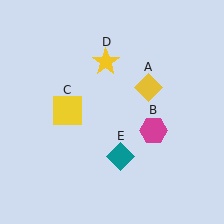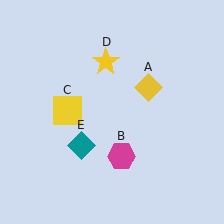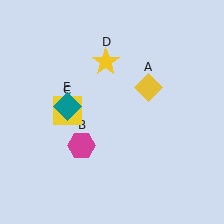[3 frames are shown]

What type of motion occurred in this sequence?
The magenta hexagon (object B), teal diamond (object E) rotated clockwise around the center of the scene.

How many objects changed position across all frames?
2 objects changed position: magenta hexagon (object B), teal diamond (object E).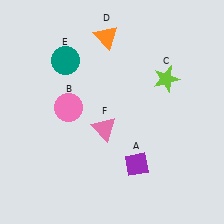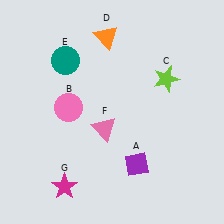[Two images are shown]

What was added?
A magenta star (G) was added in Image 2.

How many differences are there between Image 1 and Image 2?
There is 1 difference between the two images.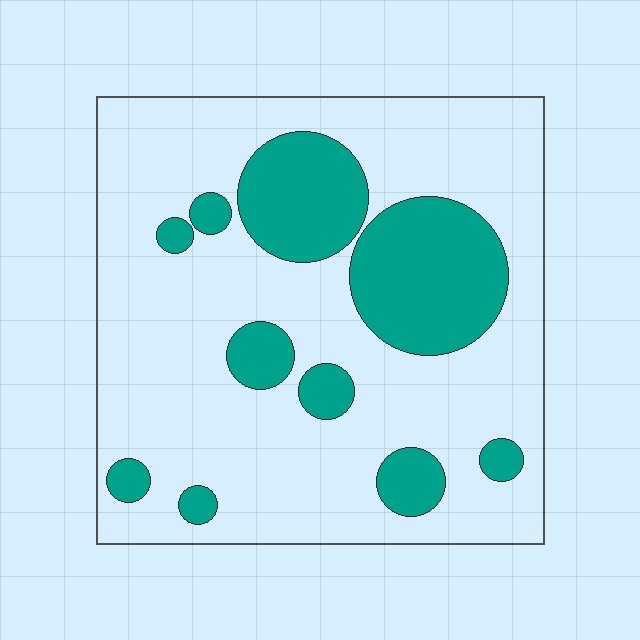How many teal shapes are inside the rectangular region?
10.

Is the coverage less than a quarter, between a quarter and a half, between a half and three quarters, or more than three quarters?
Between a quarter and a half.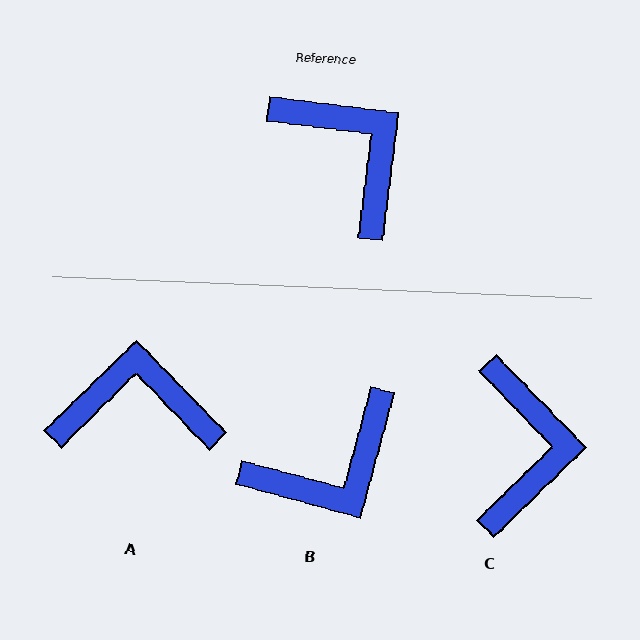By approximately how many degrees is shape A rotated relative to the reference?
Approximately 51 degrees counter-clockwise.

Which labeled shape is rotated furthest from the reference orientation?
B, about 98 degrees away.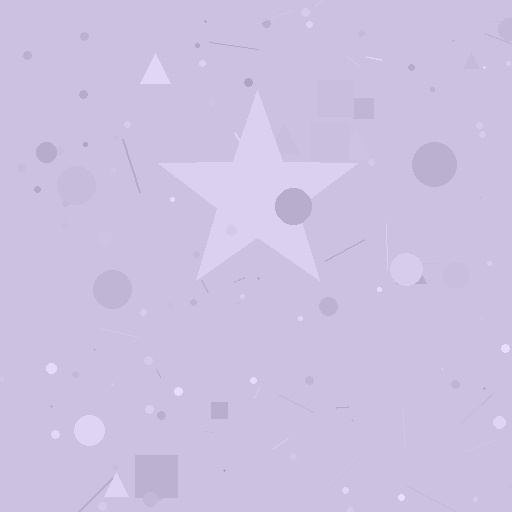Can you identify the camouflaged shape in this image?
The camouflaged shape is a star.